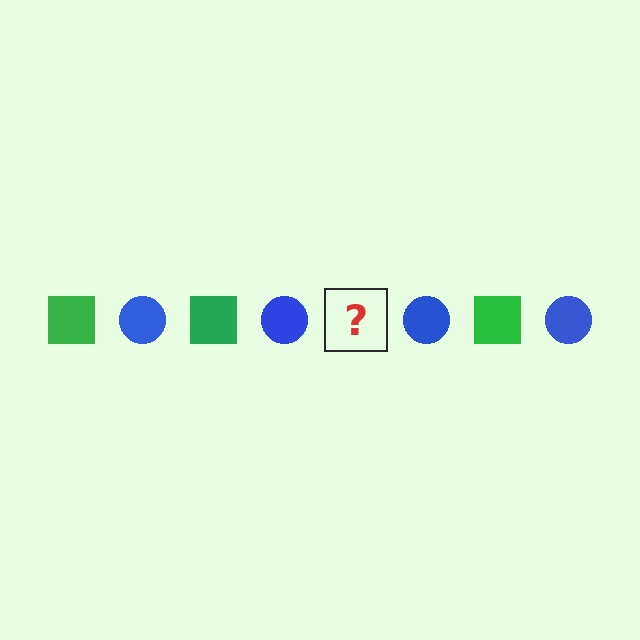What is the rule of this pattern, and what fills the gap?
The rule is that the pattern alternates between green square and blue circle. The gap should be filled with a green square.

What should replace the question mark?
The question mark should be replaced with a green square.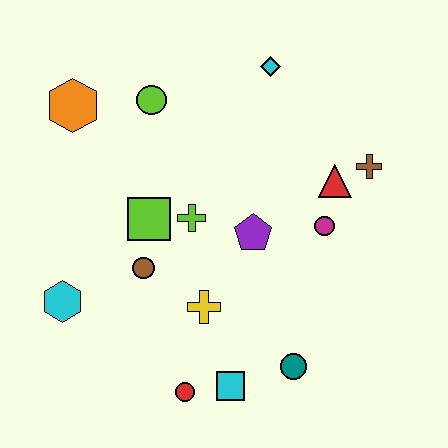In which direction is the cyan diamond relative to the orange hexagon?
The cyan diamond is to the right of the orange hexagon.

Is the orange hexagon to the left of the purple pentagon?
Yes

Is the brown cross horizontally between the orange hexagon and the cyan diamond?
No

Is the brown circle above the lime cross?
No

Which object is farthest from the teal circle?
The orange hexagon is farthest from the teal circle.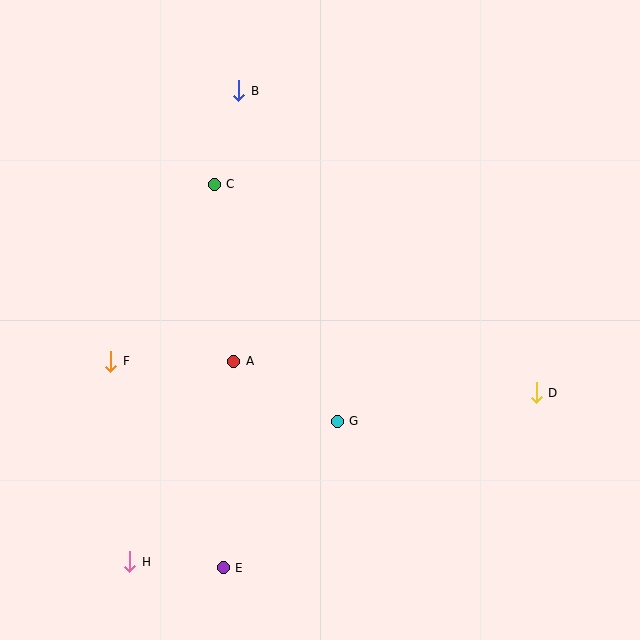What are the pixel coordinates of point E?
Point E is at (223, 568).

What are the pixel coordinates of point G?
Point G is at (337, 421).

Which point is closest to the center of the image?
Point A at (234, 361) is closest to the center.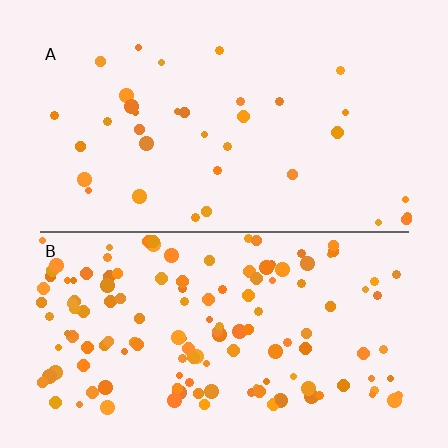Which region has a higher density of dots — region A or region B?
B (the bottom).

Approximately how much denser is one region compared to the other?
Approximately 4.0× — region B over region A.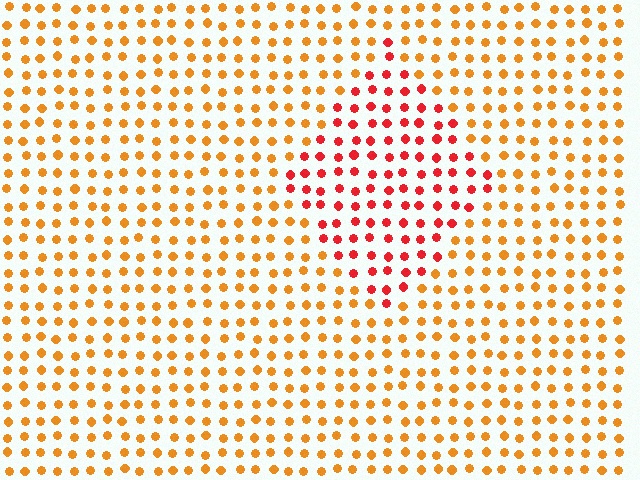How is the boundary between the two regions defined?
The boundary is defined purely by a slight shift in hue (about 36 degrees). Spacing, size, and orientation are identical on both sides.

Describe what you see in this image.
The image is filled with small orange elements in a uniform arrangement. A diamond-shaped region is visible where the elements are tinted to a slightly different hue, forming a subtle color boundary.